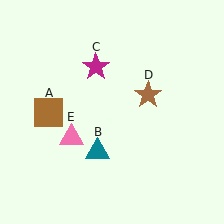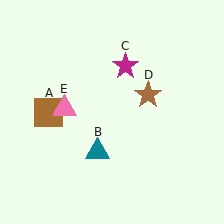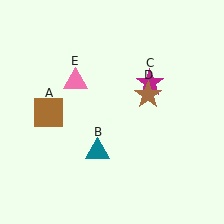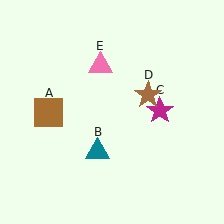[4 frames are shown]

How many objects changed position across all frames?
2 objects changed position: magenta star (object C), pink triangle (object E).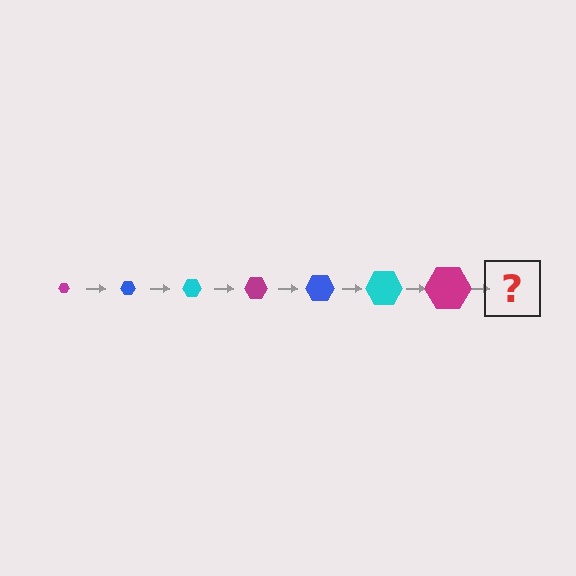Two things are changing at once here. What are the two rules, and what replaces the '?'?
The two rules are that the hexagon grows larger each step and the color cycles through magenta, blue, and cyan. The '?' should be a blue hexagon, larger than the previous one.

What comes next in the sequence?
The next element should be a blue hexagon, larger than the previous one.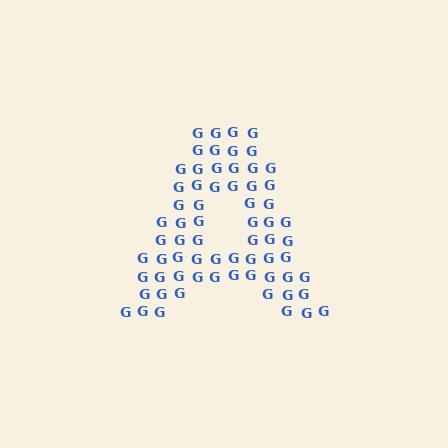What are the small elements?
The small elements are letter G's.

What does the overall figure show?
The overall figure shows the letter A.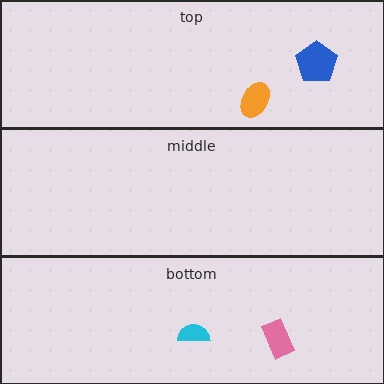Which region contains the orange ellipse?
The top region.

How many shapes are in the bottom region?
2.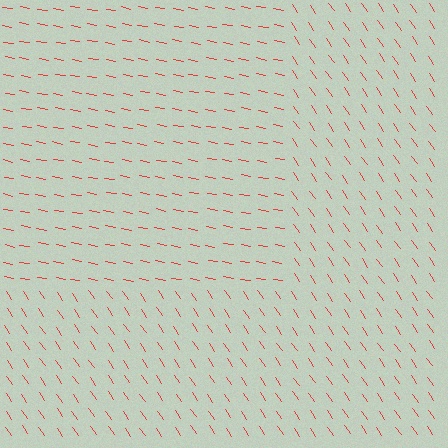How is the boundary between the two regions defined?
The boundary is defined purely by a change in line orientation (approximately 45 degrees difference). All lines are the same color and thickness.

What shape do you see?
I see a rectangle.